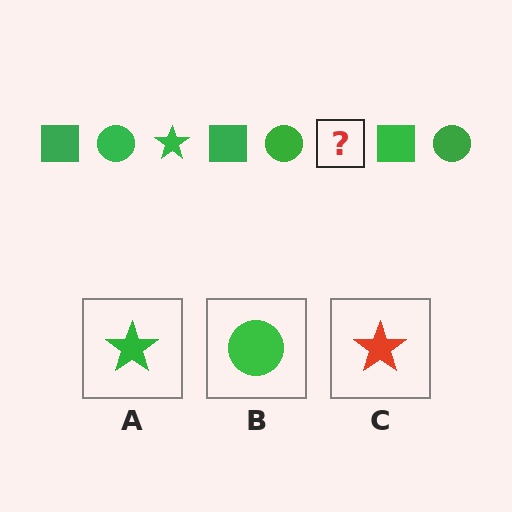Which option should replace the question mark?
Option A.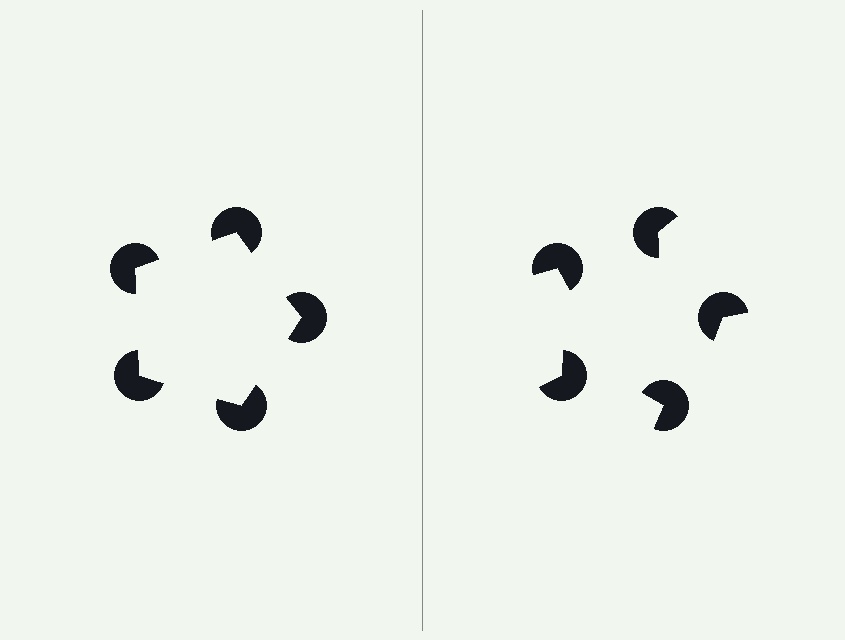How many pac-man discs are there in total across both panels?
10 — 5 on each side.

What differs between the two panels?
The pac-man discs are positioned identically on both sides; only the wedge orientations differ. On the left they align to a pentagon; on the right they are misaligned.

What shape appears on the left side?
An illusory pentagon.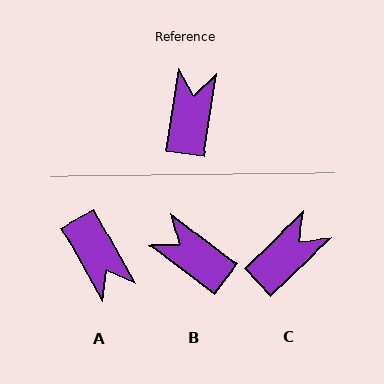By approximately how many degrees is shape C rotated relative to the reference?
Approximately 38 degrees clockwise.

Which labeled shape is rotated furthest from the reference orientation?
A, about 142 degrees away.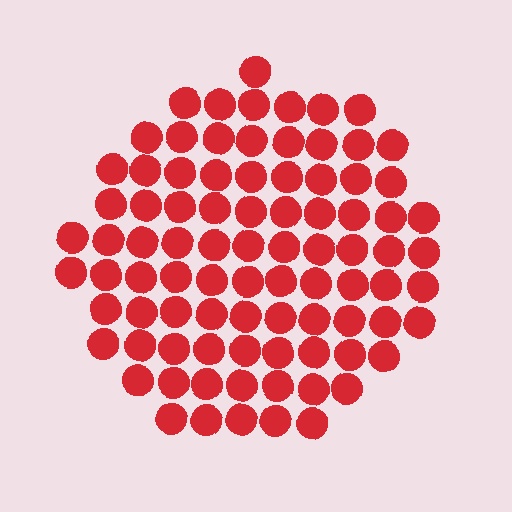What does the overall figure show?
The overall figure shows a circle.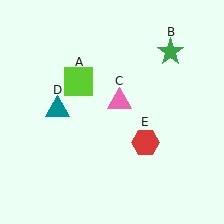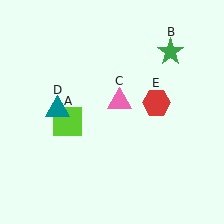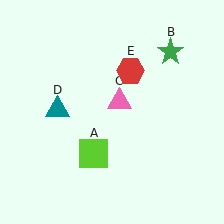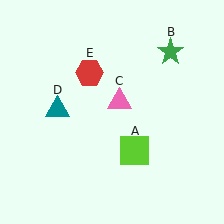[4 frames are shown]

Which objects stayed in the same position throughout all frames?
Green star (object B) and pink triangle (object C) and teal triangle (object D) remained stationary.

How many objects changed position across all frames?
2 objects changed position: lime square (object A), red hexagon (object E).